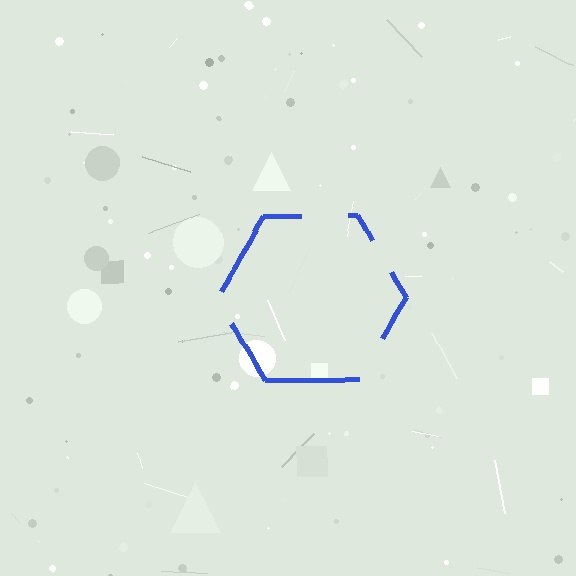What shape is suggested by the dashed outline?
The dashed outline suggests a hexagon.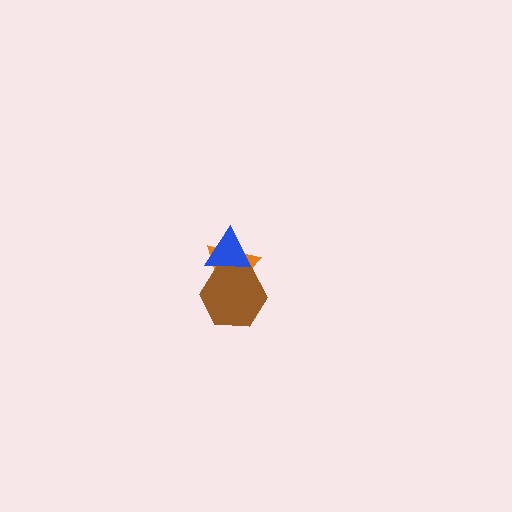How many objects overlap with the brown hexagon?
2 objects overlap with the brown hexagon.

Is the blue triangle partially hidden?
Yes, it is partially covered by another shape.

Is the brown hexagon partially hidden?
No, no other shape covers it.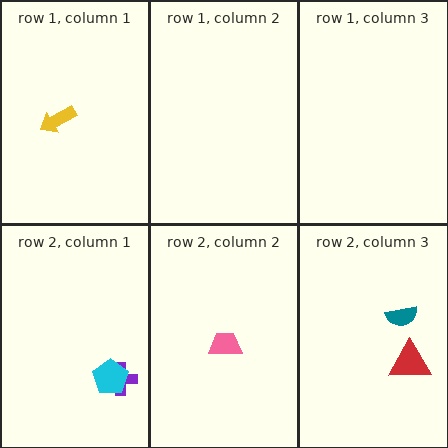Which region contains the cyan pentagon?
The row 2, column 1 region.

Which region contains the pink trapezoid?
The row 2, column 2 region.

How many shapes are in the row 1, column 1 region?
1.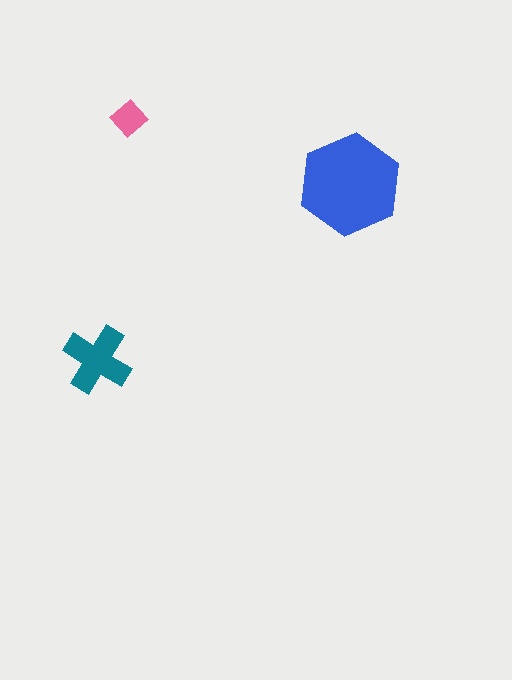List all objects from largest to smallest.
The blue hexagon, the teal cross, the pink diamond.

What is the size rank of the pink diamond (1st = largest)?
3rd.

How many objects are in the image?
There are 3 objects in the image.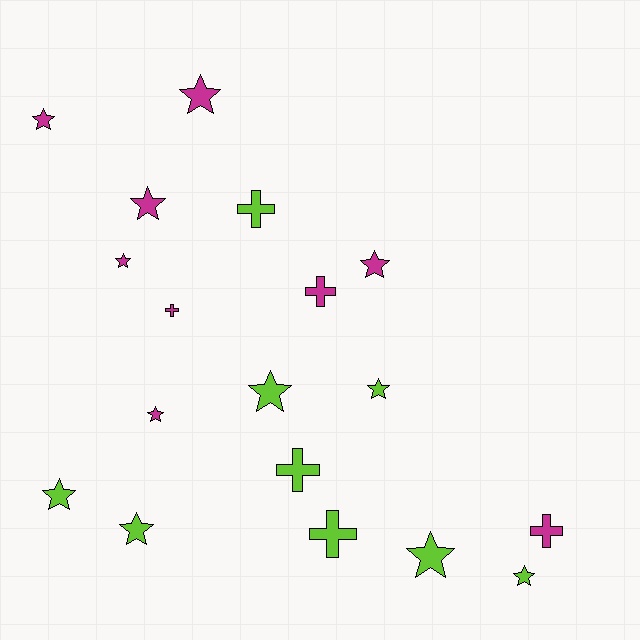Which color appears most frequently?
Magenta, with 9 objects.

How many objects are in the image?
There are 18 objects.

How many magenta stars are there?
There are 6 magenta stars.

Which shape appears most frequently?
Star, with 12 objects.